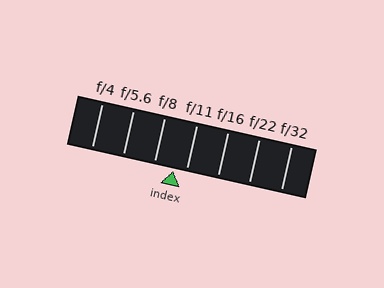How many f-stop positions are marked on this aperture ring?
There are 7 f-stop positions marked.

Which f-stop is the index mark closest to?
The index mark is closest to f/11.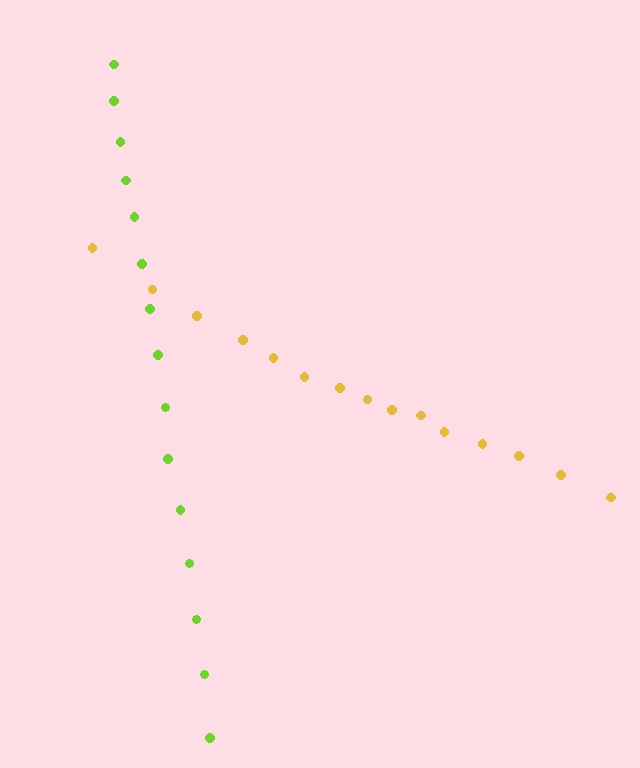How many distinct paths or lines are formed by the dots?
There are 2 distinct paths.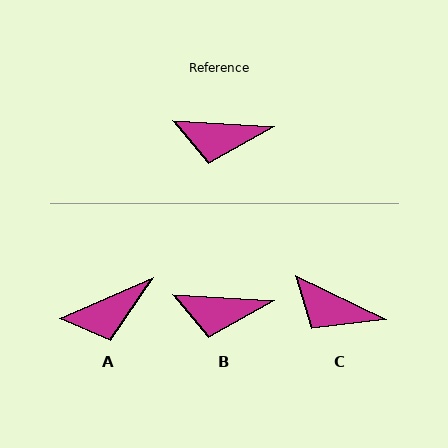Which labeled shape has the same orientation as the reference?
B.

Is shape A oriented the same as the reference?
No, it is off by about 27 degrees.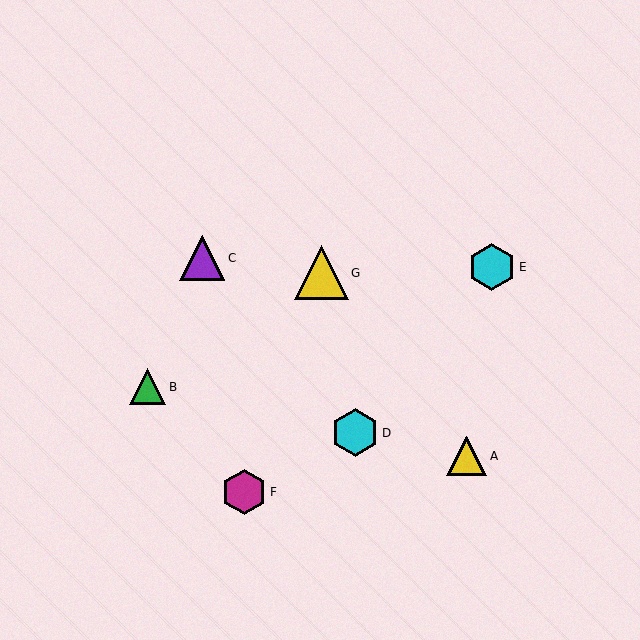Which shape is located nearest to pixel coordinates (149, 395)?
The green triangle (labeled B) at (148, 387) is nearest to that location.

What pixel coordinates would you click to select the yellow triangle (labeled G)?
Click at (321, 273) to select the yellow triangle G.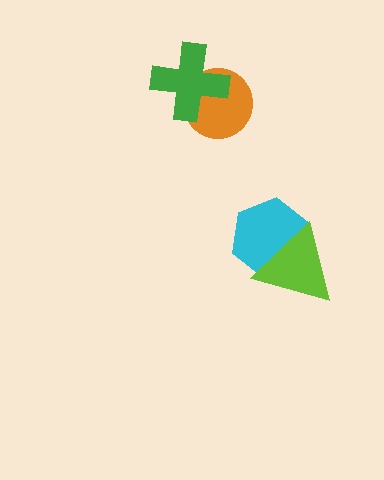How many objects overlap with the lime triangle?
1 object overlaps with the lime triangle.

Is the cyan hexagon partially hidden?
Yes, it is partially covered by another shape.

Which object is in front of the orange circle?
The green cross is in front of the orange circle.